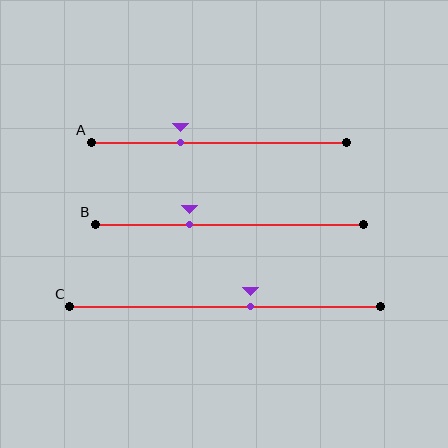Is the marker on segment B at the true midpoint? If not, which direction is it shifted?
No, the marker on segment B is shifted to the left by about 15% of the segment length.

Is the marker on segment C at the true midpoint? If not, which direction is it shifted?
No, the marker on segment C is shifted to the right by about 8% of the segment length.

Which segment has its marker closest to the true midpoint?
Segment C has its marker closest to the true midpoint.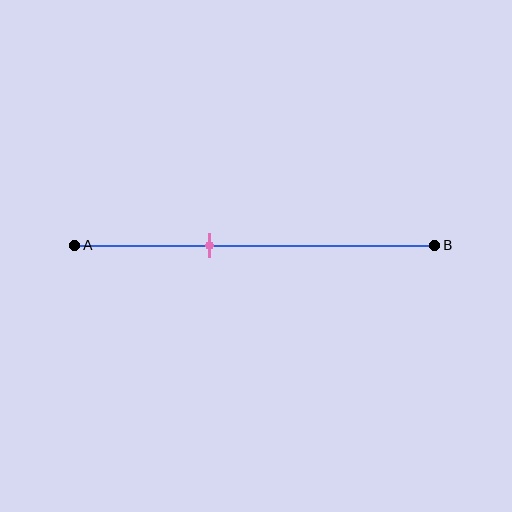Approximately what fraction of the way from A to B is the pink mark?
The pink mark is approximately 40% of the way from A to B.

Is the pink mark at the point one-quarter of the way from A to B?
No, the mark is at about 40% from A, not at the 25% one-quarter point.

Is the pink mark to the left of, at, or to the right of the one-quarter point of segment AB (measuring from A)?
The pink mark is to the right of the one-quarter point of segment AB.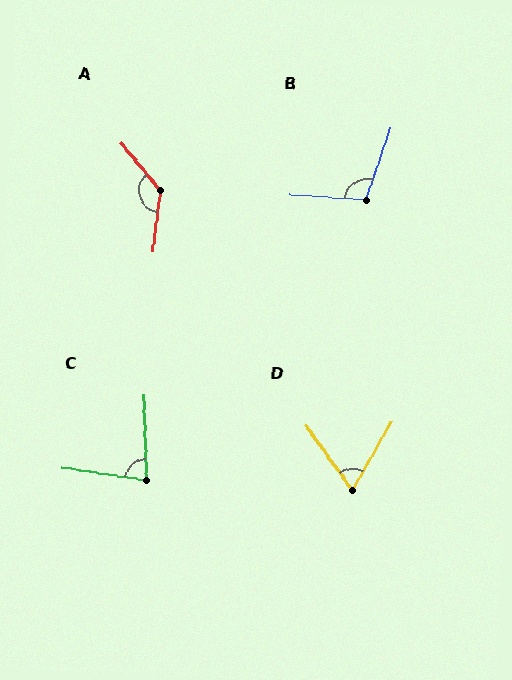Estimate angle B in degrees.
Approximately 105 degrees.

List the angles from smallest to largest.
D (66°), C (80°), B (105°), A (133°).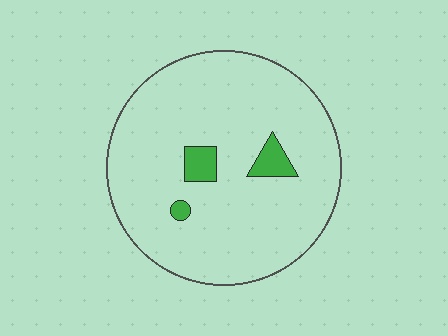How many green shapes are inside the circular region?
3.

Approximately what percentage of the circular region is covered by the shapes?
Approximately 5%.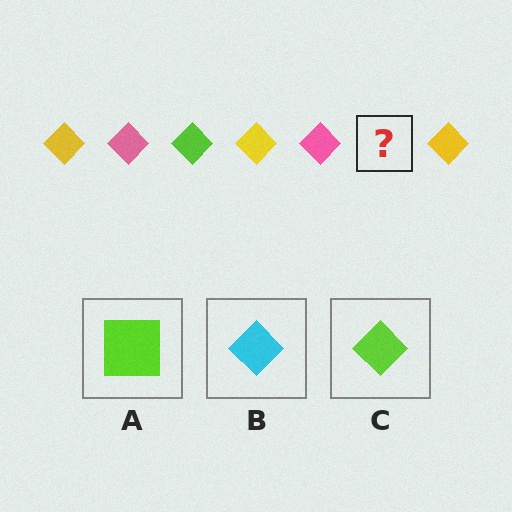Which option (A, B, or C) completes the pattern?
C.